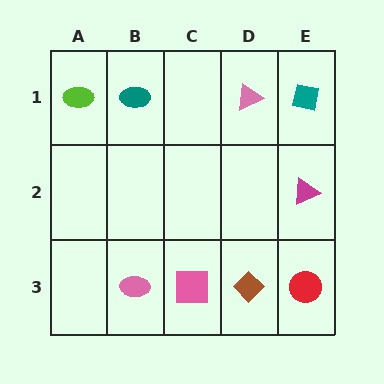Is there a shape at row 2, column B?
No, that cell is empty.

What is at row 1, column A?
A lime ellipse.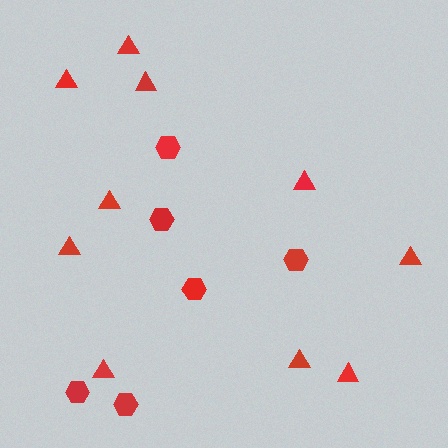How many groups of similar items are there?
There are 2 groups: one group of triangles (10) and one group of hexagons (6).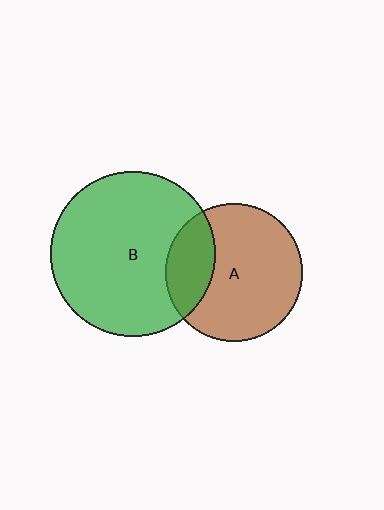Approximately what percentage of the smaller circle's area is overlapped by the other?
Approximately 25%.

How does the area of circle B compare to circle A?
Approximately 1.4 times.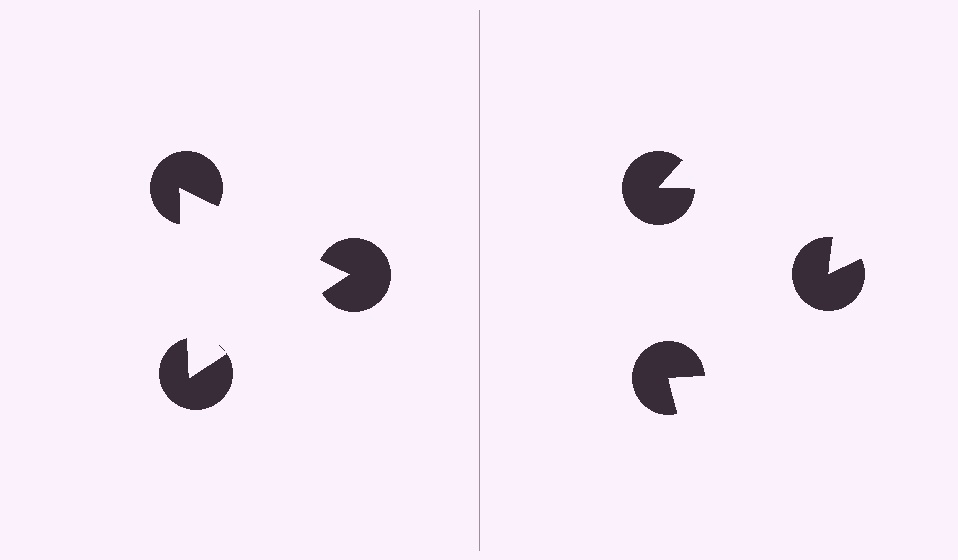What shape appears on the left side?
An illusory triangle.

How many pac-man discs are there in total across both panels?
6 — 3 on each side.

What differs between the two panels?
The pac-man discs are positioned identically on both sides; only the wedge orientations differ. On the left they align to a triangle; on the right they are misaligned.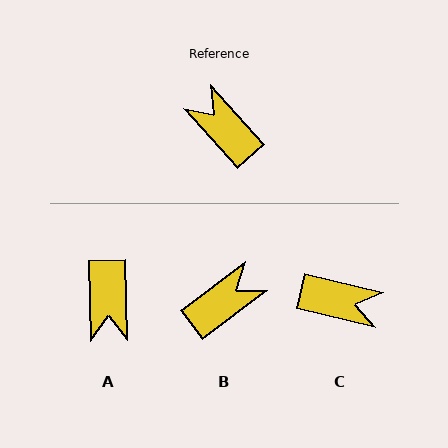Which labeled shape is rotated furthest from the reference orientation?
C, about 145 degrees away.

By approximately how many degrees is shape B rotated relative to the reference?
Approximately 94 degrees clockwise.